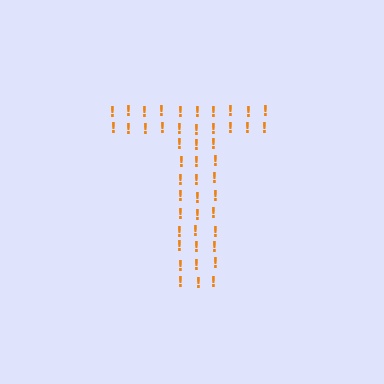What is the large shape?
The large shape is the letter T.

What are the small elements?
The small elements are exclamation marks.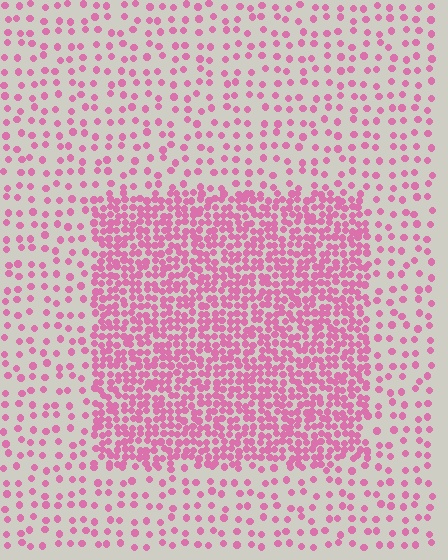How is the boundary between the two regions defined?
The boundary is defined by a change in element density (approximately 2.9x ratio). All elements are the same color, size, and shape.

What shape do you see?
I see a rectangle.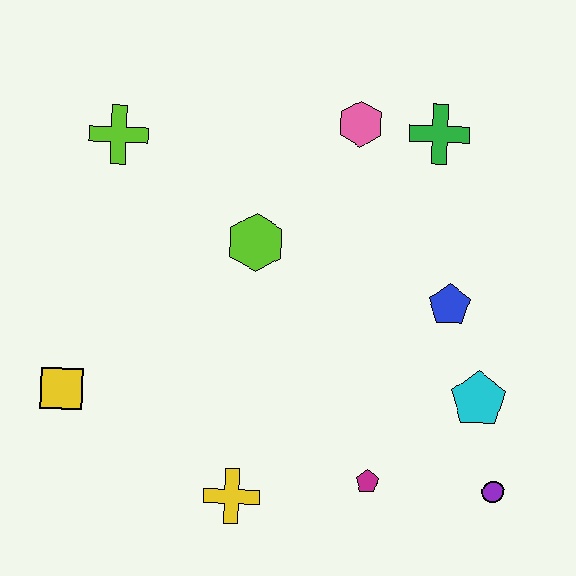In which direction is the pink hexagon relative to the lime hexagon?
The pink hexagon is above the lime hexagon.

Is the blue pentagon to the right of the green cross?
Yes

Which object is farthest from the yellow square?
The green cross is farthest from the yellow square.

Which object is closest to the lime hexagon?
The pink hexagon is closest to the lime hexagon.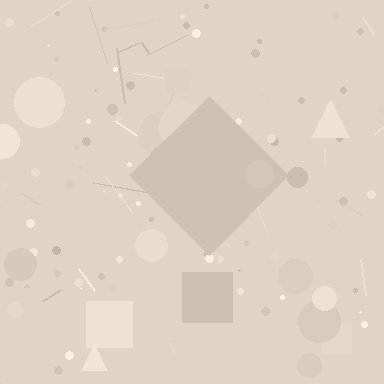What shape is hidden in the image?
A diamond is hidden in the image.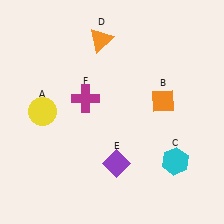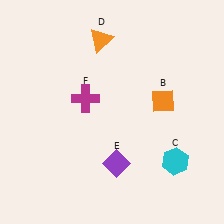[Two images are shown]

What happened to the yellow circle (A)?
The yellow circle (A) was removed in Image 2. It was in the top-left area of Image 1.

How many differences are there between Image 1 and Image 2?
There is 1 difference between the two images.